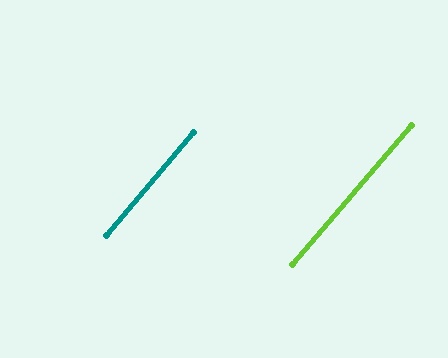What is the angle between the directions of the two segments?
Approximately 1 degree.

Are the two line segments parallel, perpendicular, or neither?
Parallel — their directions differ by only 0.6°.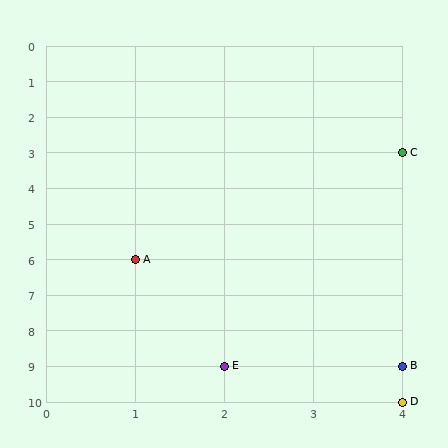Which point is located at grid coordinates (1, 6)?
Point A is at (1, 6).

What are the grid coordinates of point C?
Point C is at grid coordinates (4, 3).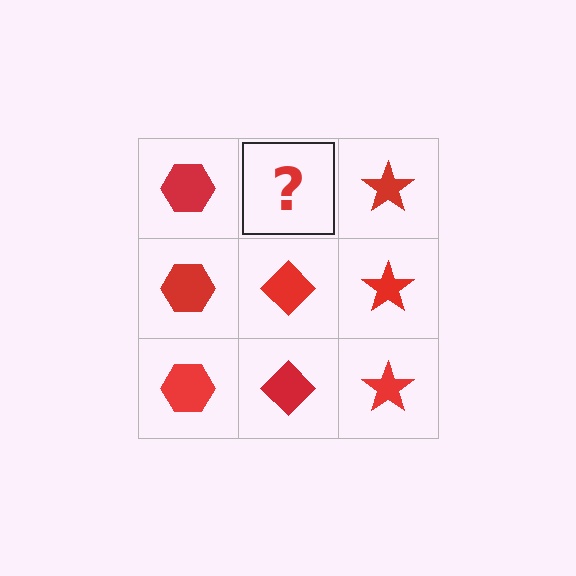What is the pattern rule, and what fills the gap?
The rule is that each column has a consistent shape. The gap should be filled with a red diamond.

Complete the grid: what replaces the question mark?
The question mark should be replaced with a red diamond.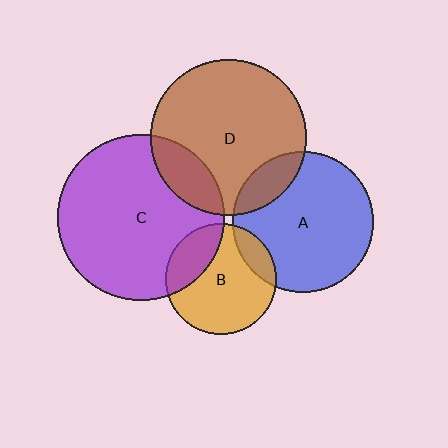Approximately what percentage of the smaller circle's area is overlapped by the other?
Approximately 15%.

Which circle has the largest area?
Circle C (purple).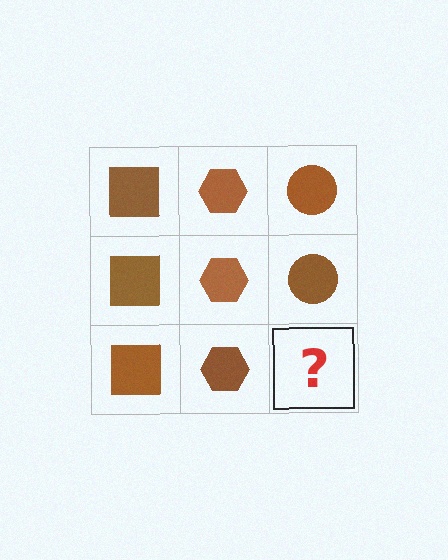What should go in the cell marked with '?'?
The missing cell should contain a brown circle.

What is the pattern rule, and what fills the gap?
The rule is that each column has a consistent shape. The gap should be filled with a brown circle.